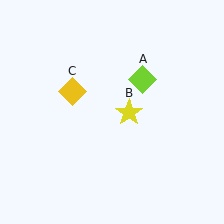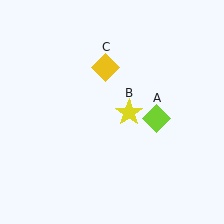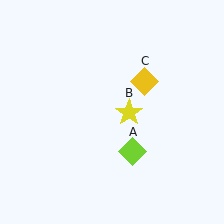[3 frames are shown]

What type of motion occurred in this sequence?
The lime diamond (object A), yellow diamond (object C) rotated clockwise around the center of the scene.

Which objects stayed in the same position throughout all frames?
Yellow star (object B) remained stationary.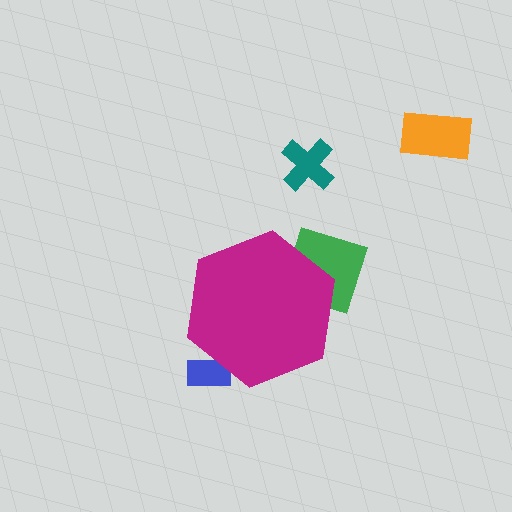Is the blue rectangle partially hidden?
Yes, the blue rectangle is partially hidden behind the magenta hexagon.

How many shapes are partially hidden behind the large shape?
2 shapes are partially hidden.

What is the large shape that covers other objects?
A magenta hexagon.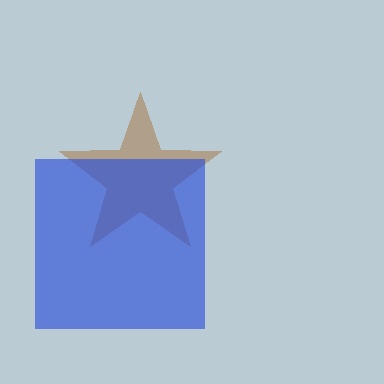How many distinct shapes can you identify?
There are 2 distinct shapes: a brown star, a blue square.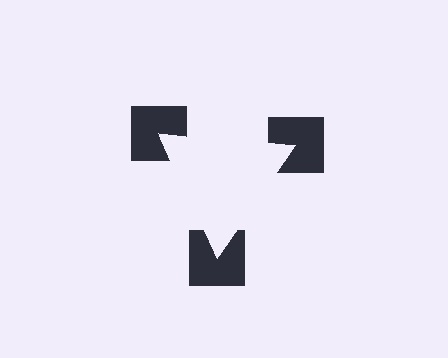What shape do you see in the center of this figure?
An illusory triangle — its edges are inferred from the aligned wedge cuts in the notched squares, not physically drawn.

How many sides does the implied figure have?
3 sides.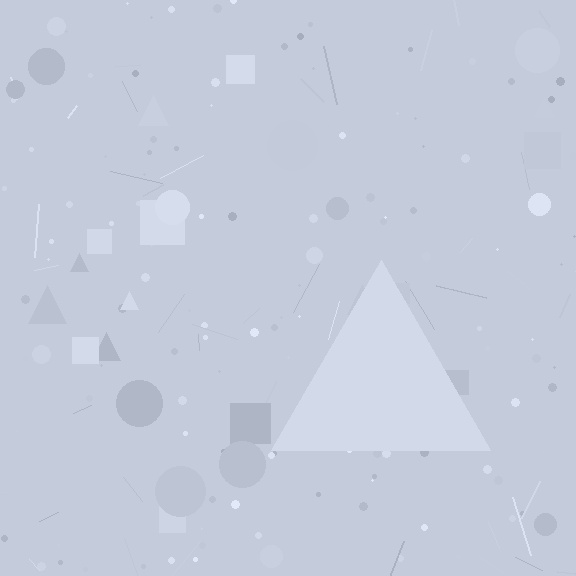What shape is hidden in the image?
A triangle is hidden in the image.